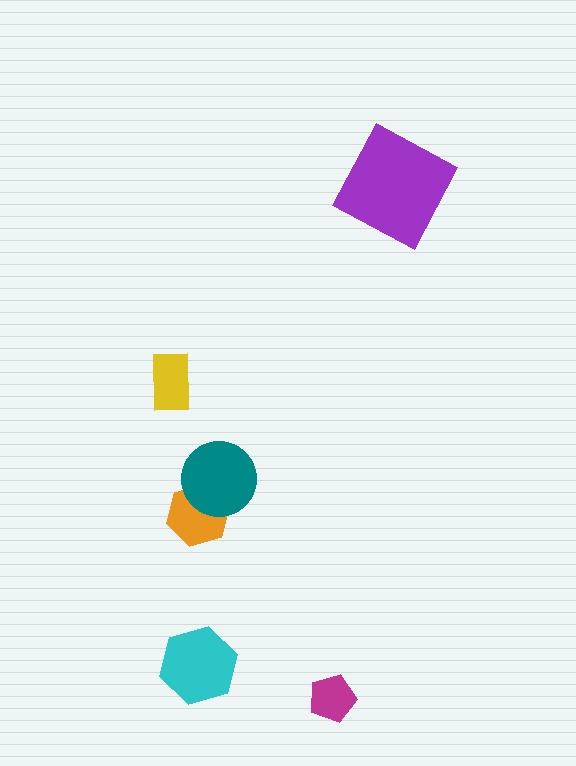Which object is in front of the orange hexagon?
The teal circle is in front of the orange hexagon.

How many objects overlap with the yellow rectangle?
0 objects overlap with the yellow rectangle.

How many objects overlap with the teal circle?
1 object overlaps with the teal circle.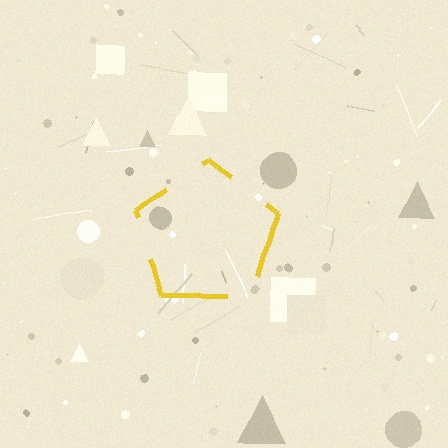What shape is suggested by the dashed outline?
The dashed outline suggests a pentagon.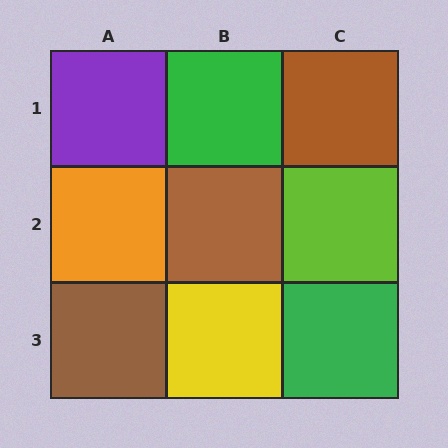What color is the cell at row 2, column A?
Orange.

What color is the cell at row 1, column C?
Brown.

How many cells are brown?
3 cells are brown.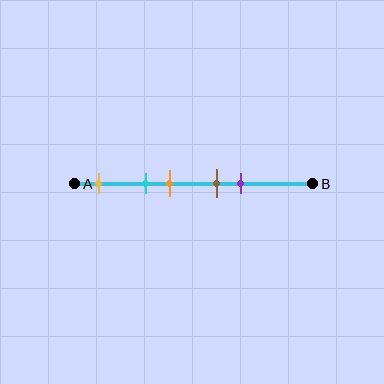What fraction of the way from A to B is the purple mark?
The purple mark is approximately 70% (0.7) of the way from A to B.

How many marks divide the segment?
There are 5 marks dividing the segment.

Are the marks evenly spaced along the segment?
No, the marks are not evenly spaced.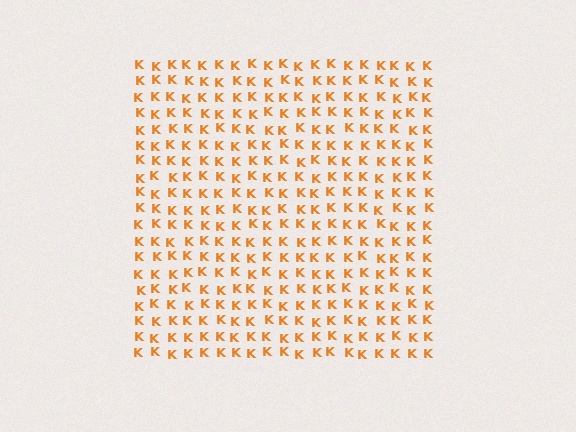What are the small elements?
The small elements are letter K's.